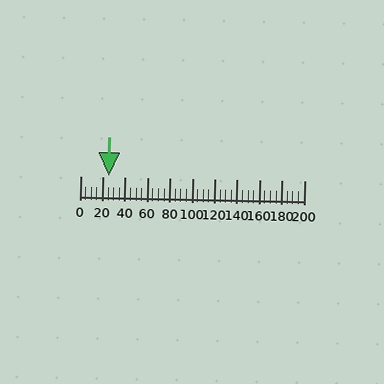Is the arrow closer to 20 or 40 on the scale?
The arrow is closer to 20.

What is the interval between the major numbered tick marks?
The major tick marks are spaced 20 units apart.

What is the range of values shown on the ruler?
The ruler shows values from 0 to 200.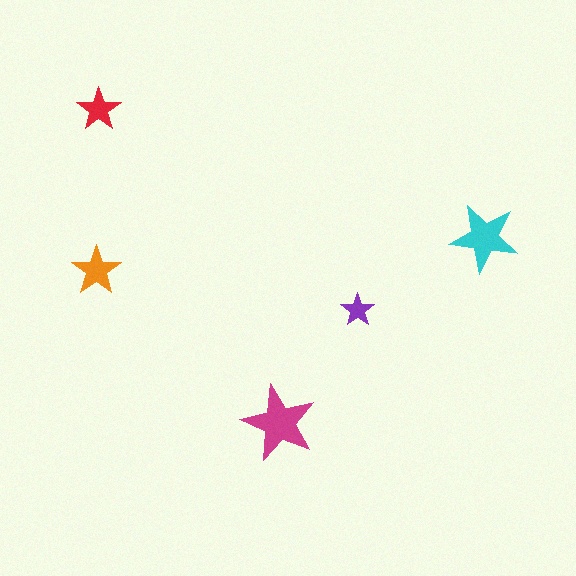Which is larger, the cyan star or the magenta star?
The magenta one.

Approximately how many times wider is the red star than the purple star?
About 1.5 times wider.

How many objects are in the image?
There are 5 objects in the image.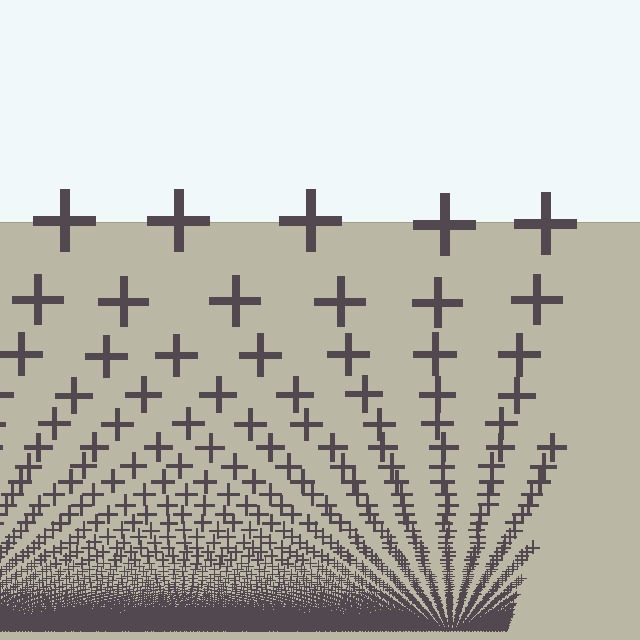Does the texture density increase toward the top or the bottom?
Density increases toward the bottom.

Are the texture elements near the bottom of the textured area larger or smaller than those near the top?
Smaller. The gradient is inverted — elements near the bottom are smaller and denser.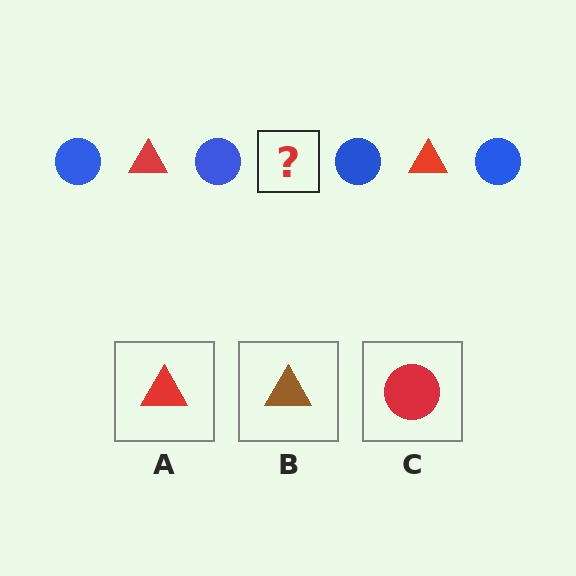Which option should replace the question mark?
Option A.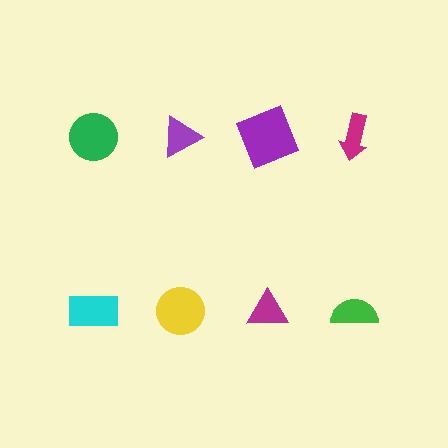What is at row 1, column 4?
A magenta arrow.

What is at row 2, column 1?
A cyan rectangle.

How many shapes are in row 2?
4 shapes.